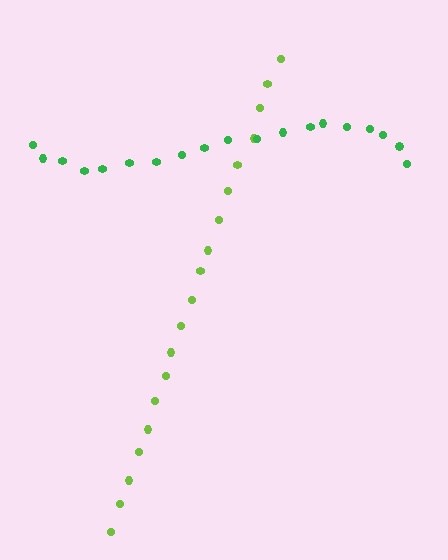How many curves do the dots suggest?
There are 2 distinct paths.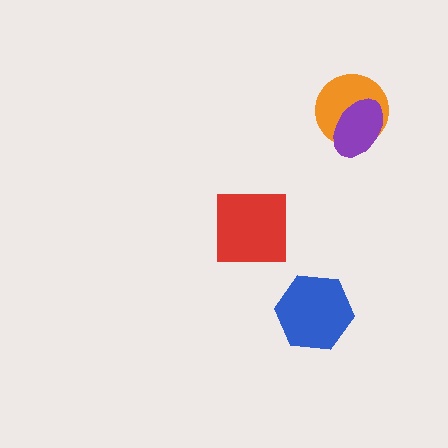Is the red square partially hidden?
No, no other shape covers it.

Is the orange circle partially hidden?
Yes, it is partially covered by another shape.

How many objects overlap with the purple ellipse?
1 object overlaps with the purple ellipse.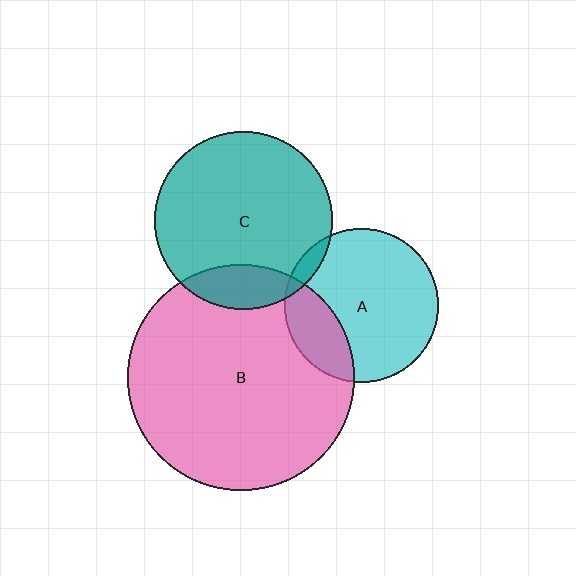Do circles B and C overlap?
Yes.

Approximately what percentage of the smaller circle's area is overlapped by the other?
Approximately 15%.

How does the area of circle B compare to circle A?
Approximately 2.2 times.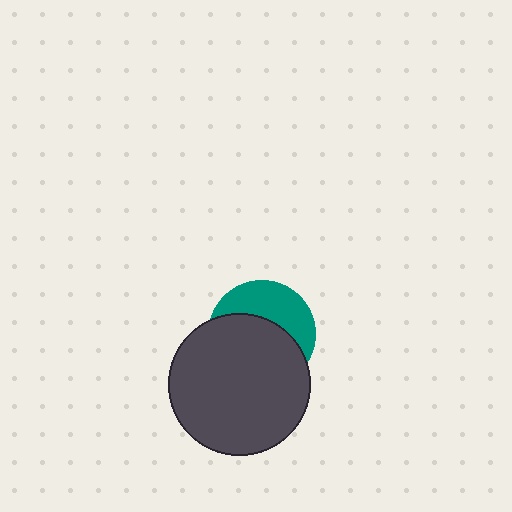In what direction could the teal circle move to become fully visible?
The teal circle could move up. That would shift it out from behind the dark gray circle entirely.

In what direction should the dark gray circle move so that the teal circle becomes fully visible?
The dark gray circle should move down. That is the shortest direction to clear the overlap and leave the teal circle fully visible.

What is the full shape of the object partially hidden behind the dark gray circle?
The partially hidden object is a teal circle.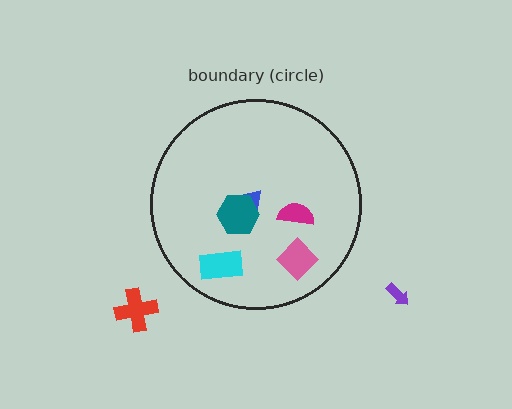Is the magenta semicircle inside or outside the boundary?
Inside.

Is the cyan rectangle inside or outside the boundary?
Inside.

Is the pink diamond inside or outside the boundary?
Inside.